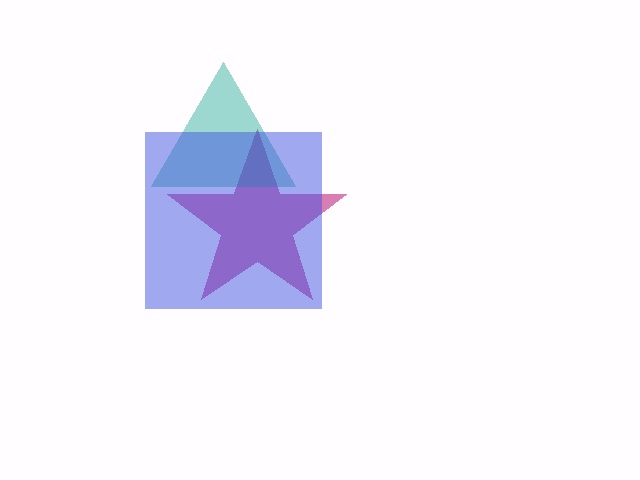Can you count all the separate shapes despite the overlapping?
Yes, there are 3 separate shapes.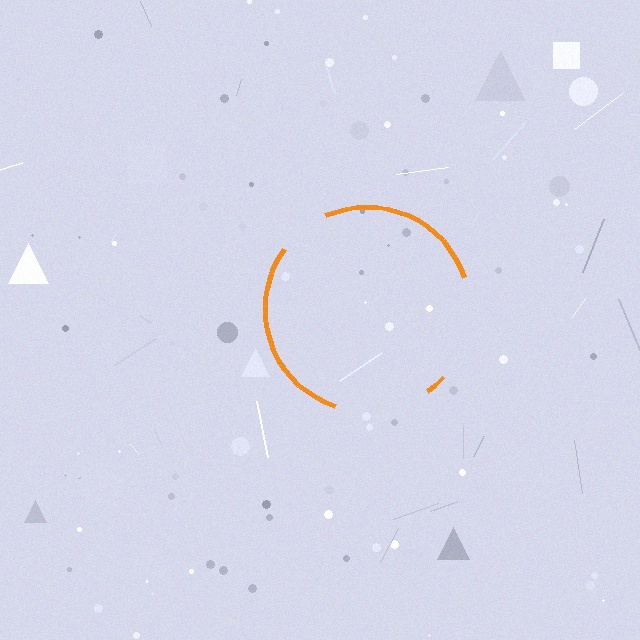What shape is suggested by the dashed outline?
The dashed outline suggests a circle.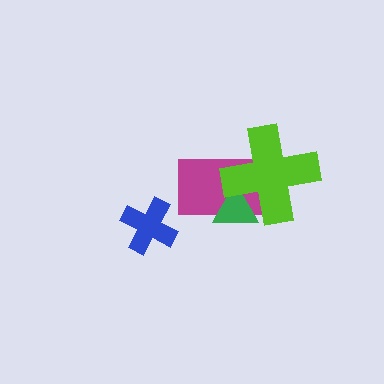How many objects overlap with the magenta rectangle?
2 objects overlap with the magenta rectangle.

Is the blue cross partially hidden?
No, no other shape covers it.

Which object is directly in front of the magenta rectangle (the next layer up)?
The green triangle is directly in front of the magenta rectangle.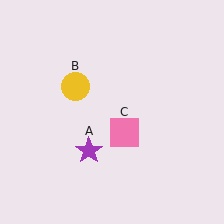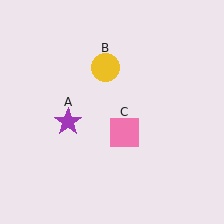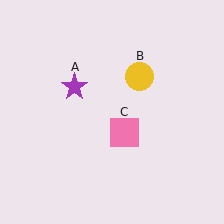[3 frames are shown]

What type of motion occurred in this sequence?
The purple star (object A), yellow circle (object B) rotated clockwise around the center of the scene.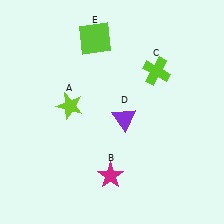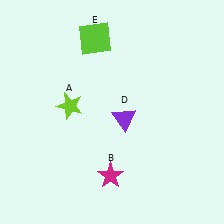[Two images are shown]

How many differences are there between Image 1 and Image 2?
There is 1 difference between the two images.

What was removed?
The lime cross (C) was removed in Image 2.